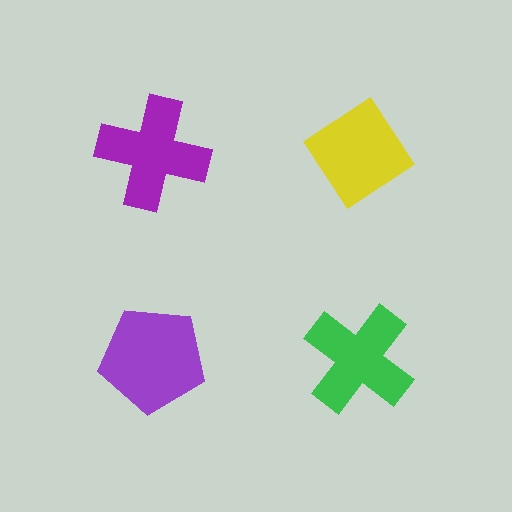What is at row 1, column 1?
A purple cross.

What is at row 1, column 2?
A yellow diamond.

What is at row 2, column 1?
A purple pentagon.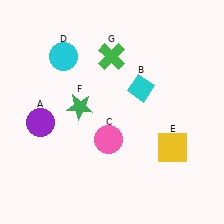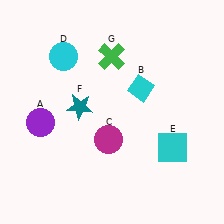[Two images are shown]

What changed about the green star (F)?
In Image 1, F is green. In Image 2, it changed to teal.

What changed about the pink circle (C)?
In Image 1, C is pink. In Image 2, it changed to magenta.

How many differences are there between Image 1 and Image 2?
There are 3 differences between the two images.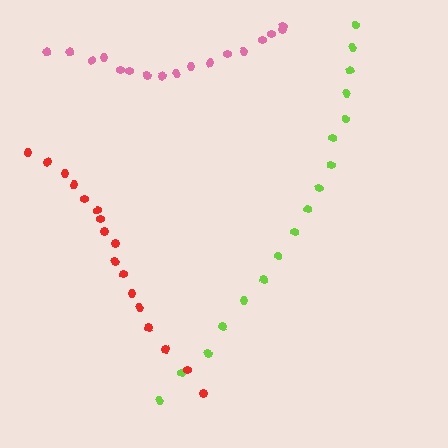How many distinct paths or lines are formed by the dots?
There are 3 distinct paths.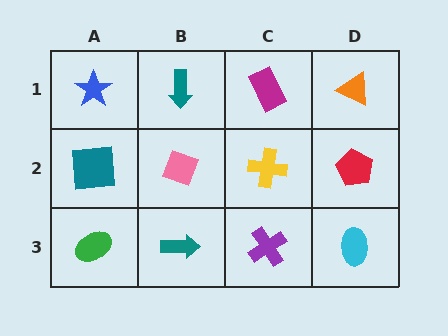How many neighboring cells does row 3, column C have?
3.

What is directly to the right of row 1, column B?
A magenta rectangle.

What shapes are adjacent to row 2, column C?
A magenta rectangle (row 1, column C), a purple cross (row 3, column C), a pink diamond (row 2, column B), a red pentagon (row 2, column D).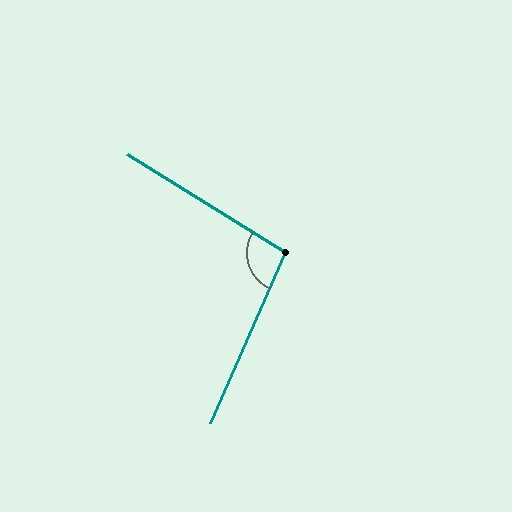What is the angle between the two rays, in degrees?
Approximately 98 degrees.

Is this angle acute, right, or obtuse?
It is obtuse.